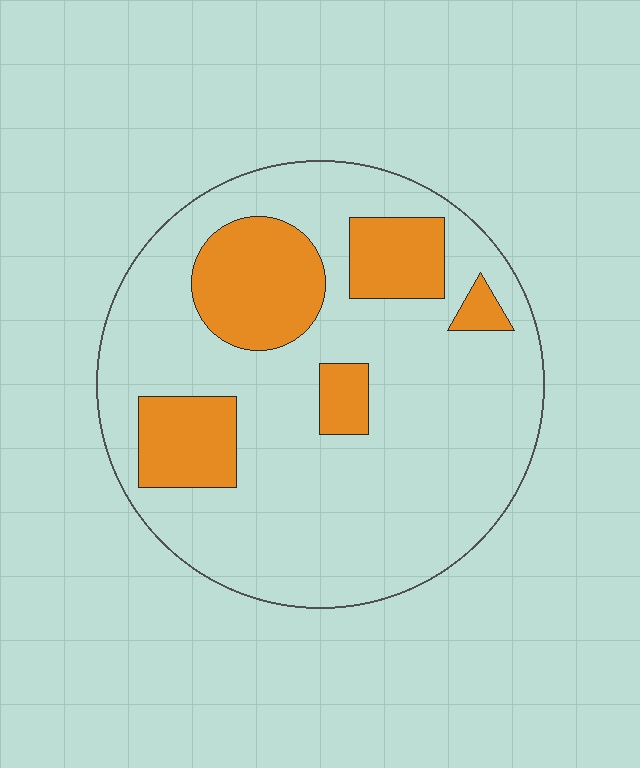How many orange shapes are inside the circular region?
5.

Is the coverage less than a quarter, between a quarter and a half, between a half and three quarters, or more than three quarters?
Less than a quarter.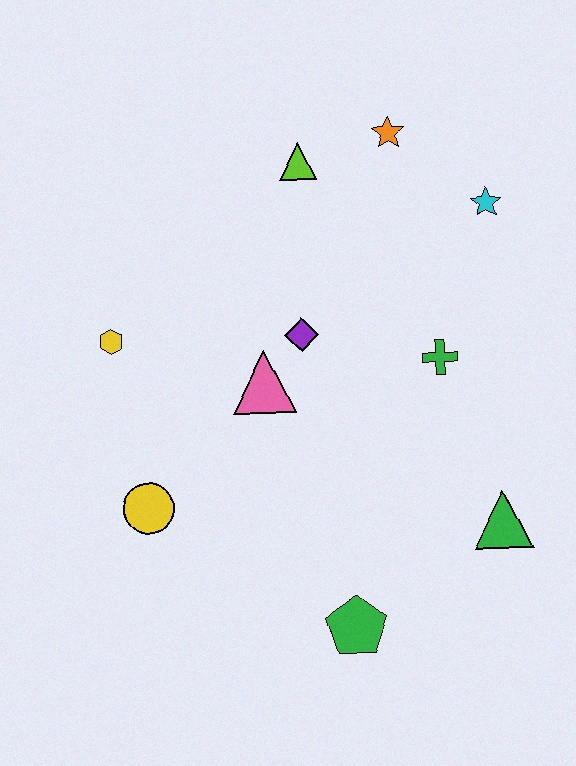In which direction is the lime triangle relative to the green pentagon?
The lime triangle is above the green pentagon.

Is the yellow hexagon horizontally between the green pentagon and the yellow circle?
No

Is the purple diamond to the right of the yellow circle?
Yes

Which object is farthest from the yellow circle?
The cyan star is farthest from the yellow circle.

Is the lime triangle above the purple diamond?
Yes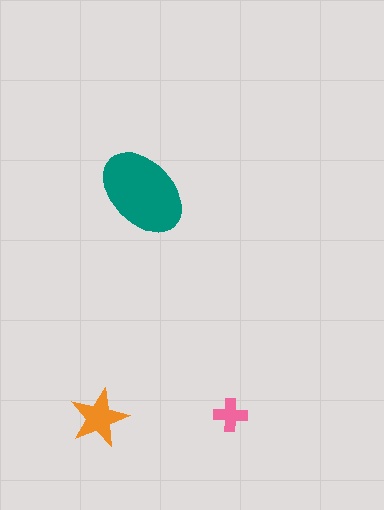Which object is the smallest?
The pink cross.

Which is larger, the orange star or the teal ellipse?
The teal ellipse.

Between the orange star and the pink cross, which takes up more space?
The orange star.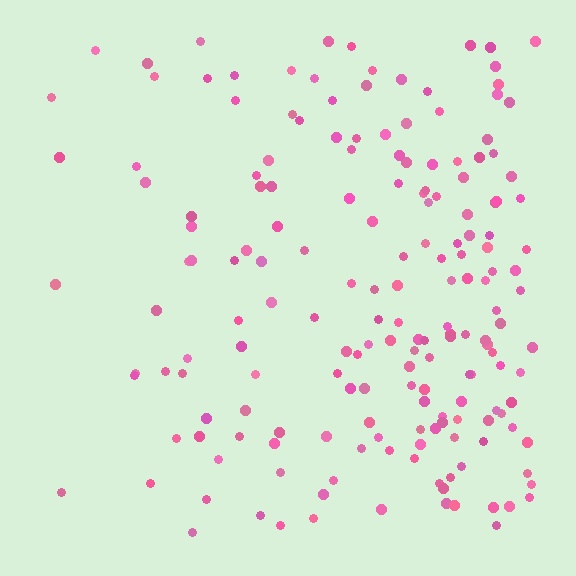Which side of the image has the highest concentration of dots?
The right.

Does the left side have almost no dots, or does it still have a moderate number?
Still a moderate number, just noticeably fewer than the right.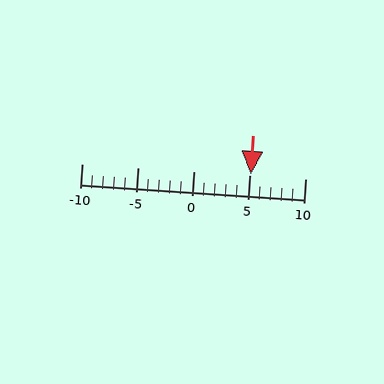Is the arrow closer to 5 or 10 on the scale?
The arrow is closer to 5.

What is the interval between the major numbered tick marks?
The major tick marks are spaced 5 units apart.